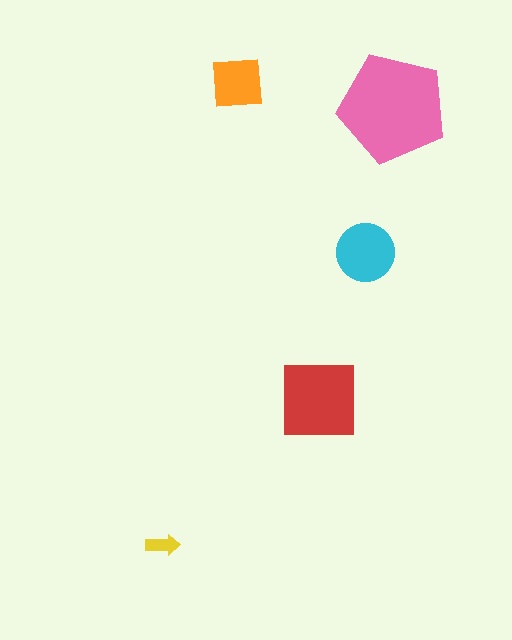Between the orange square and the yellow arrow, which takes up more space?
The orange square.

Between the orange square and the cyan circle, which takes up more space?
The cyan circle.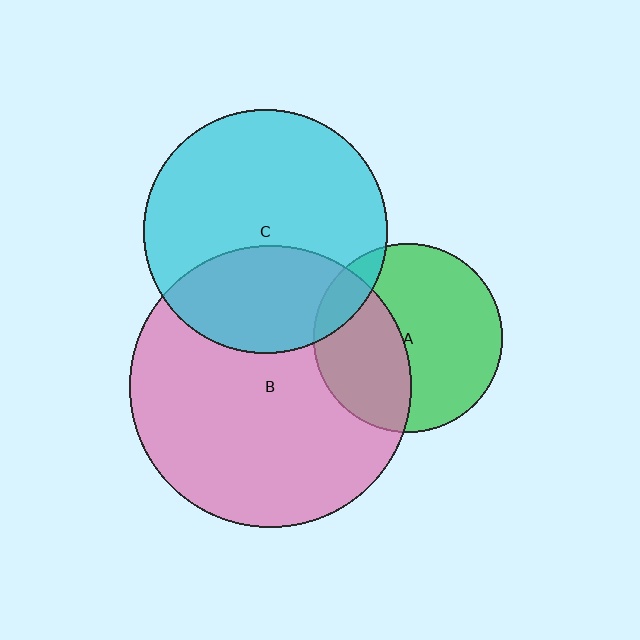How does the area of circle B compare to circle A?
Approximately 2.2 times.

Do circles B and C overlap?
Yes.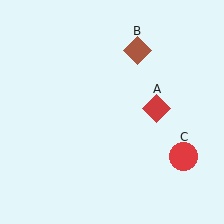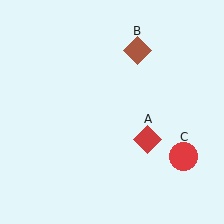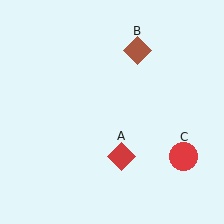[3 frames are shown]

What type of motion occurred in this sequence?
The red diamond (object A) rotated clockwise around the center of the scene.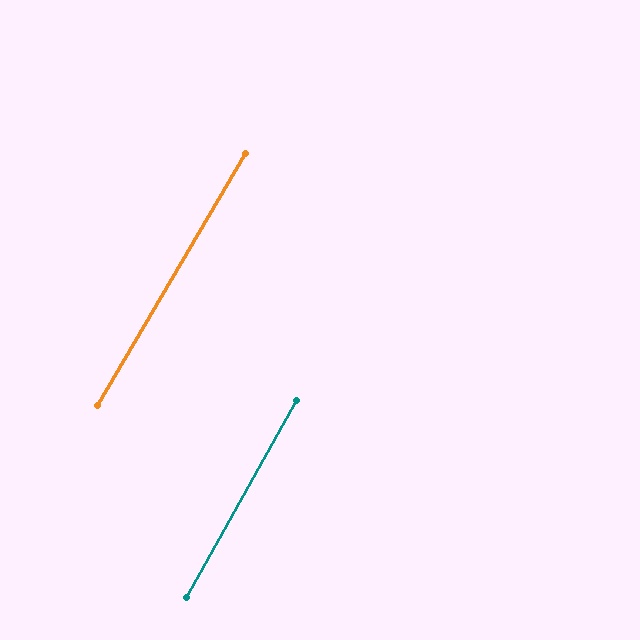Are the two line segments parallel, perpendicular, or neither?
Parallel — their directions differ by only 1.5°.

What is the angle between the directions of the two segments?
Approximately 2 degrees.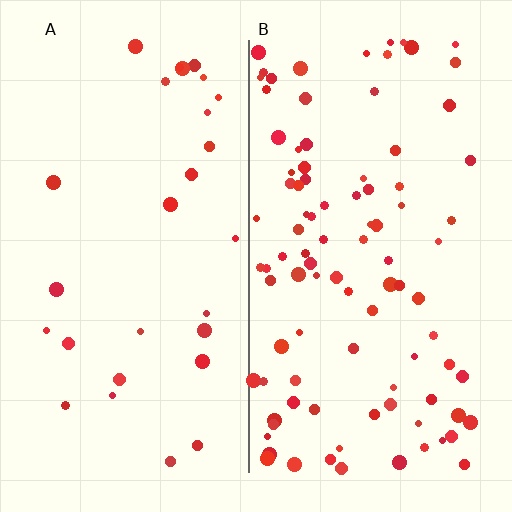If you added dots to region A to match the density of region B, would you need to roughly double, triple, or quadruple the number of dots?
Approximately triple.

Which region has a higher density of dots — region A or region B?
B (the right).